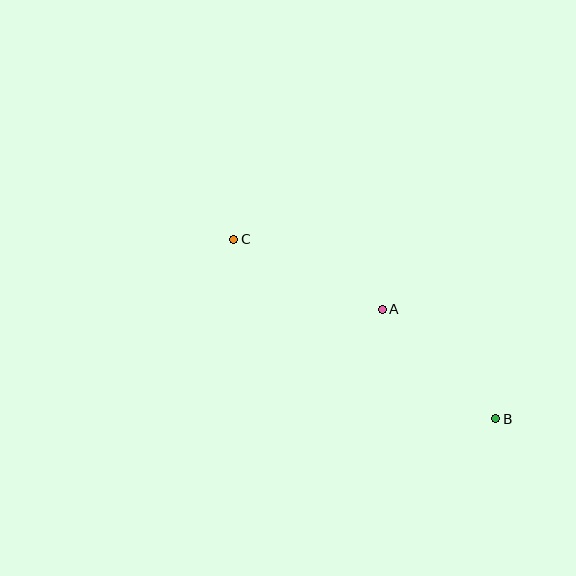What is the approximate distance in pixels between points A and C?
The distance between A and C is approximately 164 pixels.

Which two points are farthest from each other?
Points B and C are farthest from each other.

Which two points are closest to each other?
Points A and B are closest to each other.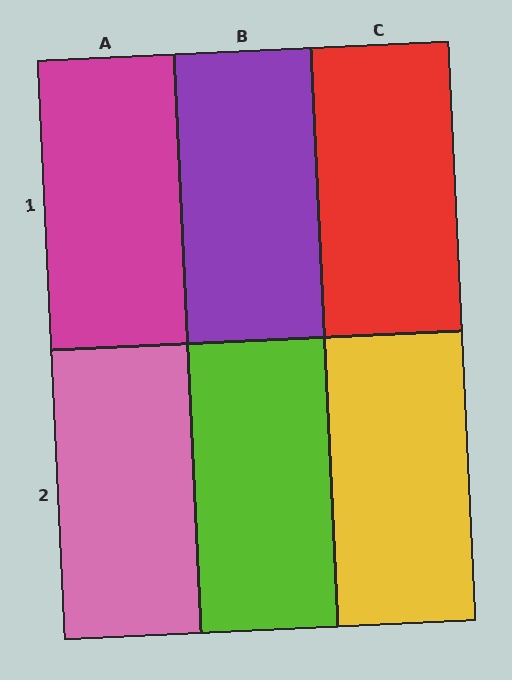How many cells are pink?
1 cell is pink.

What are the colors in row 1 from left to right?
Magenta, purple, red.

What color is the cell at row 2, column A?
Pink.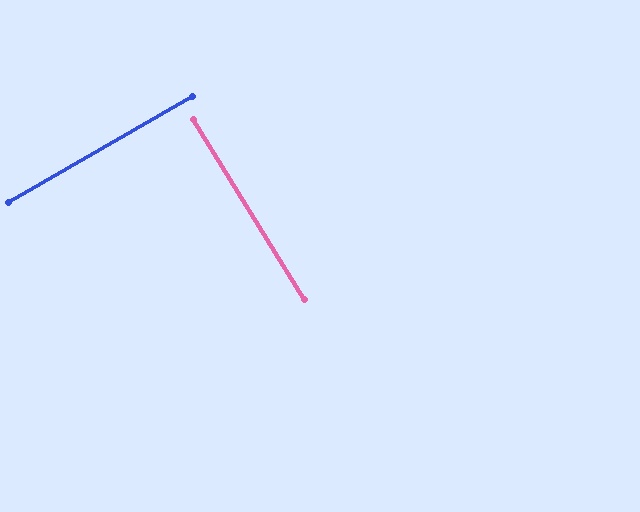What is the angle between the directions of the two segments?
Approximately 88 degrees.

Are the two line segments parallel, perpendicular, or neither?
Perpendicular — they meet at approximately 88°.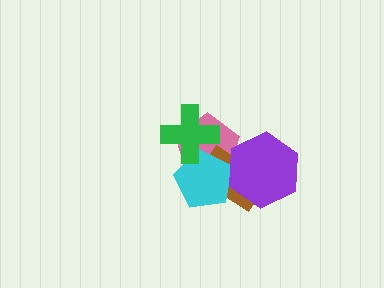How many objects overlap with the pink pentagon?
5 objects overlap with the pink pentagon.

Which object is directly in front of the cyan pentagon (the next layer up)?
The purple hexagon is directly in front of the cyan pentagon.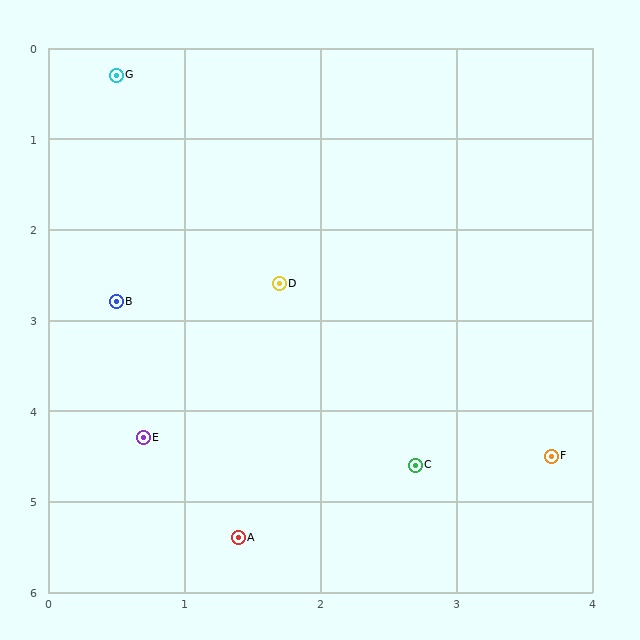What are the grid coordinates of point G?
Point G is at approximately (0.5, 0.3).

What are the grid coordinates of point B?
Point B is at approximately (0.5, 2.8).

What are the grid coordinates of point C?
Point C is at approximately (2.7, 4.6).